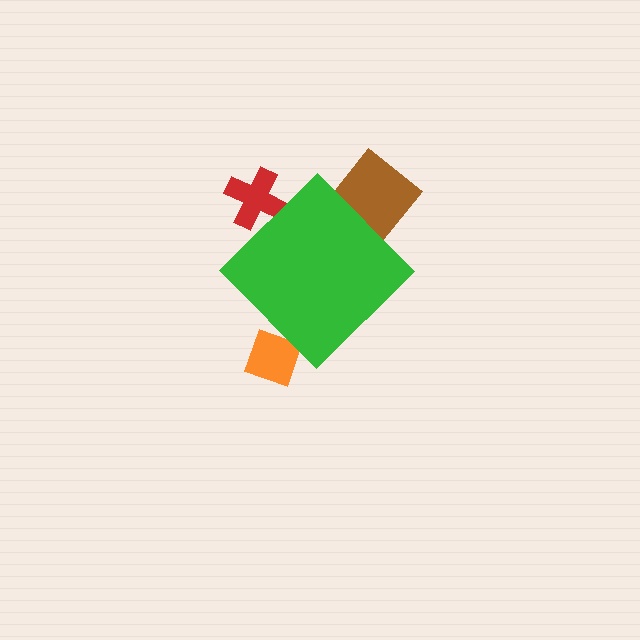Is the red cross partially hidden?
Yes, the red cross is partially hidden behind the green diamond.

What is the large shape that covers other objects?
A green diamond.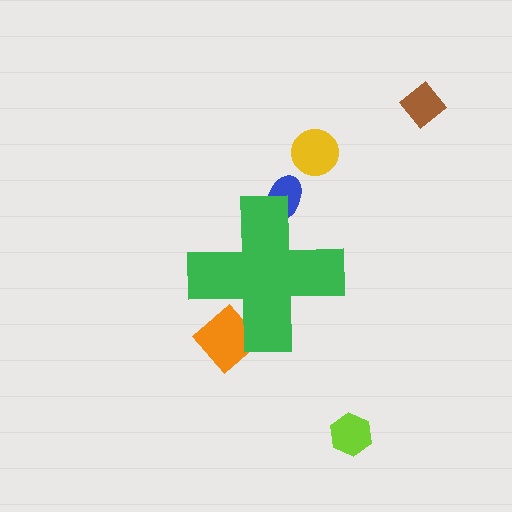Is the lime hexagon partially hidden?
No, the lime hexagon is fully visible.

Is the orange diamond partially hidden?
Yes, the orange diamond is partially hidden behind the green cross.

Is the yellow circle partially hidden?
No, the yellow circle is fully visible.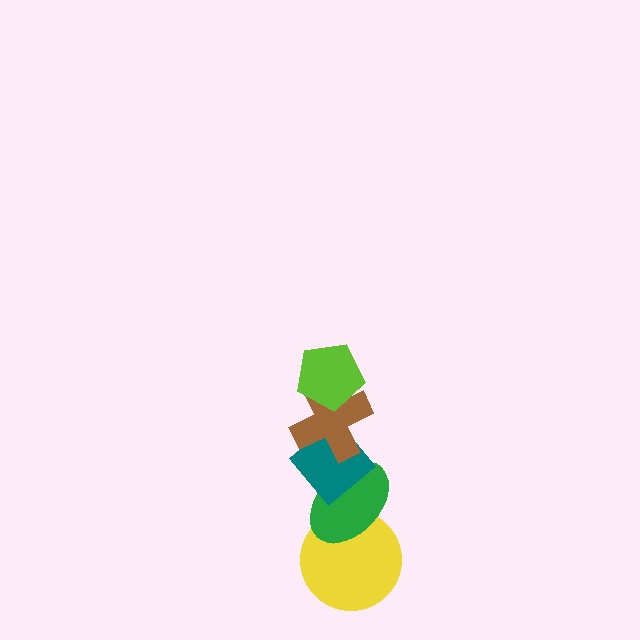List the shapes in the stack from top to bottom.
From top to bottom: the lime pentagon, the brown cross, the teal diamond, the green ellipse, the yellow circle.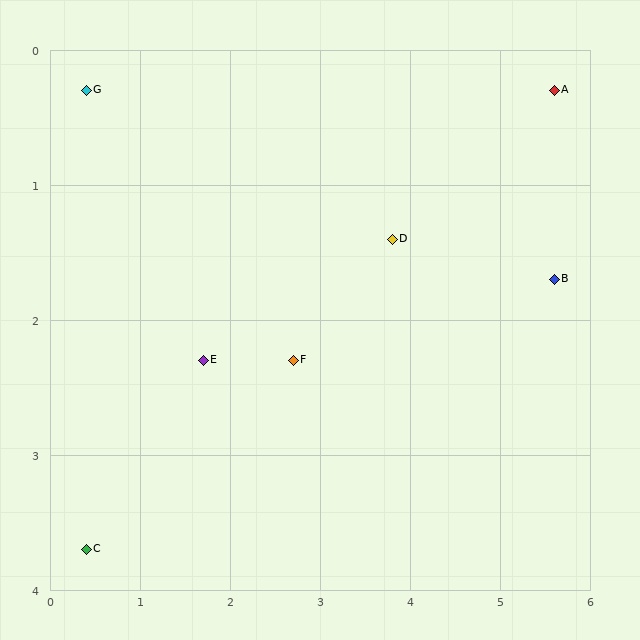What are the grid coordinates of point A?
Point A is at approximately (5.6, 0.3).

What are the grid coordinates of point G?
Point G is at approximately (0.4, 0.3).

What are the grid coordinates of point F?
Point F is at approximately (2.7, 2.3).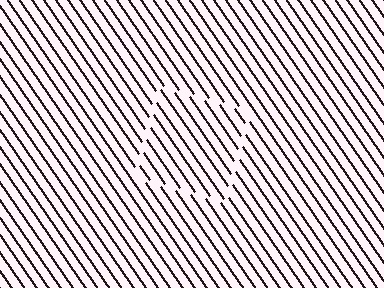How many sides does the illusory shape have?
4 sides — the line-ends trace a square.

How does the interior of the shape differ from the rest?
The interior of the shape contains the same grating, shifted by half a period — the contour is defined by the phase discontinuity where line-ends from the inner and outer gratings abut.